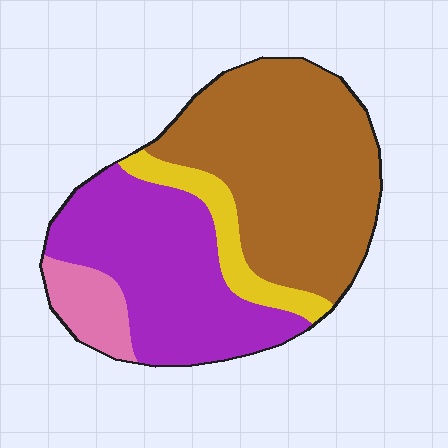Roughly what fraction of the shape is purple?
Purple covers about 35% of the shape.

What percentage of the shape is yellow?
Yellow takes up less than a sixth of the shape.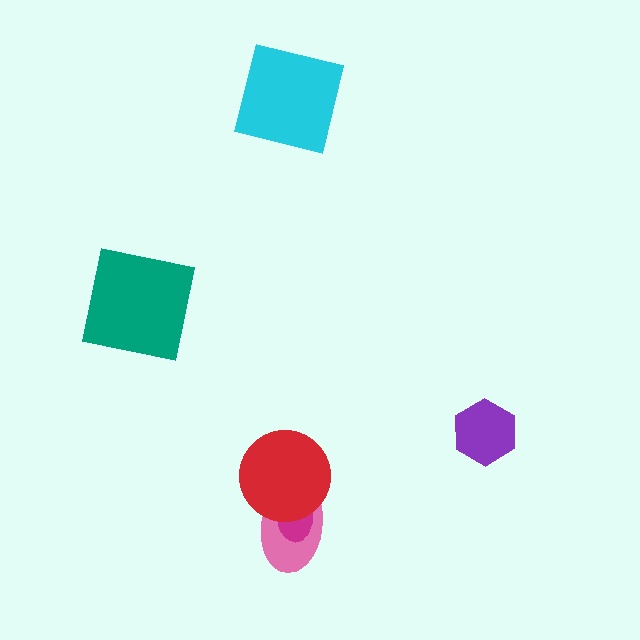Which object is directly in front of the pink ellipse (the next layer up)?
The magenta ellipse is directly in front of the pink ellipse.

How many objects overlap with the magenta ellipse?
2 objects overlap with the magenta ellipse.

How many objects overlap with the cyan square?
0 objects overlap with the cyan square.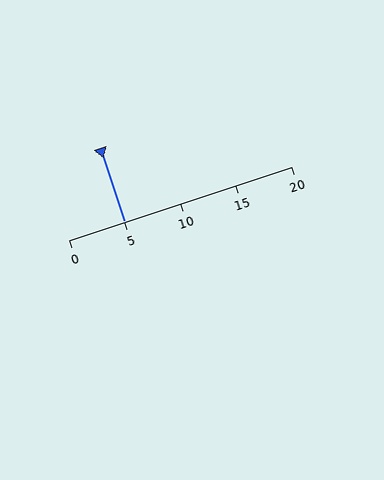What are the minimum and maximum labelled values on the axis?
The axis runs from 0 to 20.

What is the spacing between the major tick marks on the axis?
The major ticks are spaced 5 apart.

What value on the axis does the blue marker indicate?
The marker indicates approximately 5.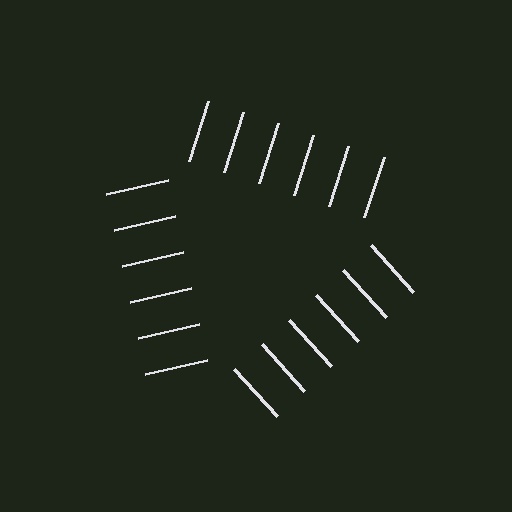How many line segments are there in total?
18 — 6 along each of the 3 edges.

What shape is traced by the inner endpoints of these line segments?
An illusory triangle — the line segments terminate on its edges but no continuous stroke is drawn.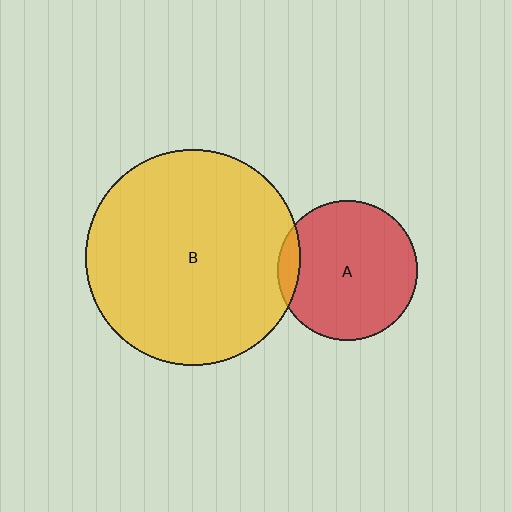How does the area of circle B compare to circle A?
Approximately 2.4 times.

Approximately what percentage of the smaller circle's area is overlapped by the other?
Approximately 10%.